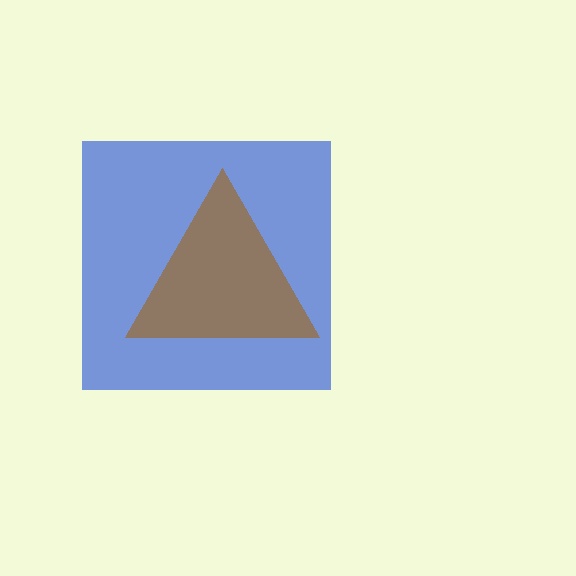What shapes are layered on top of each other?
The layered shapes are: a blue square, a brown triangle.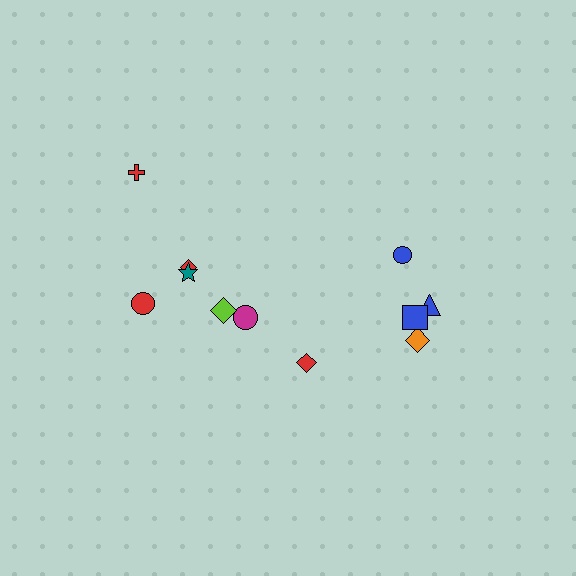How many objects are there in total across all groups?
There are 11 objects.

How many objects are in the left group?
There are 7 objects.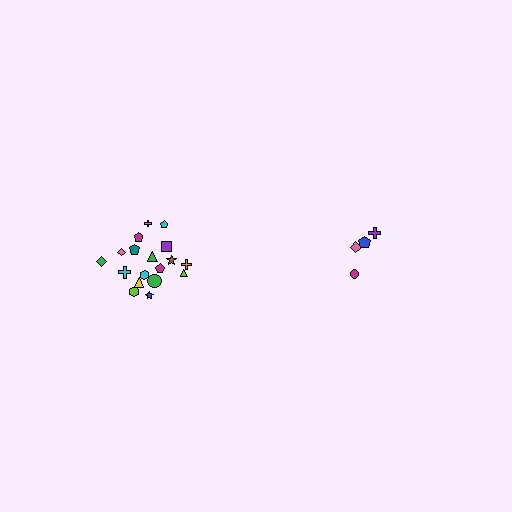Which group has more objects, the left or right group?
The left group.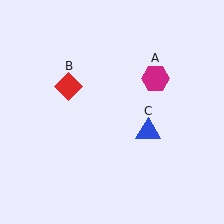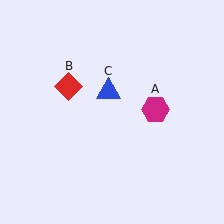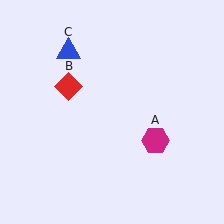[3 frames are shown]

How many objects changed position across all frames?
2 objects changed position: magenta hexagon (object A), blue triangle (object C).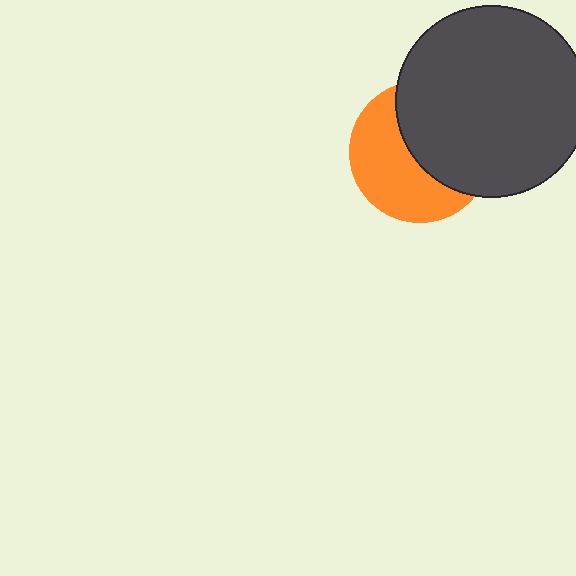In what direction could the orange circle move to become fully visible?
The orange circle could move left. That would shift it out from behind the dark gray circle entirely.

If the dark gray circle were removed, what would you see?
You would see the complete orange circle.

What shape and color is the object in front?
The object in front is a dark gray circle.